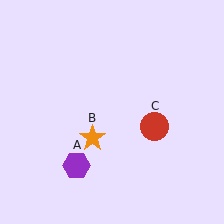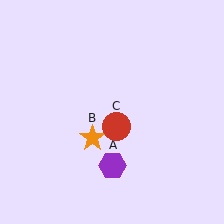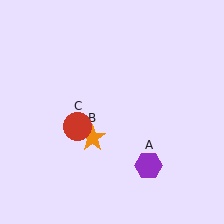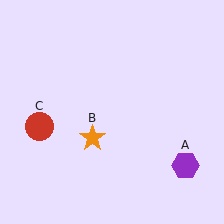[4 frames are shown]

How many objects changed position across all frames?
2 objects changed position: purple hexagon (object A), red circle (object C).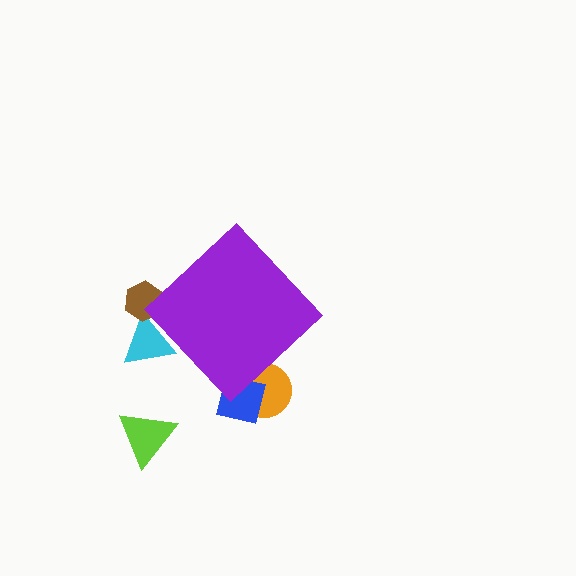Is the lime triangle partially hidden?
No, the lime triangle is fully visible.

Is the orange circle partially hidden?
Yes, the orange circle is partially hidden behind the purple diamond.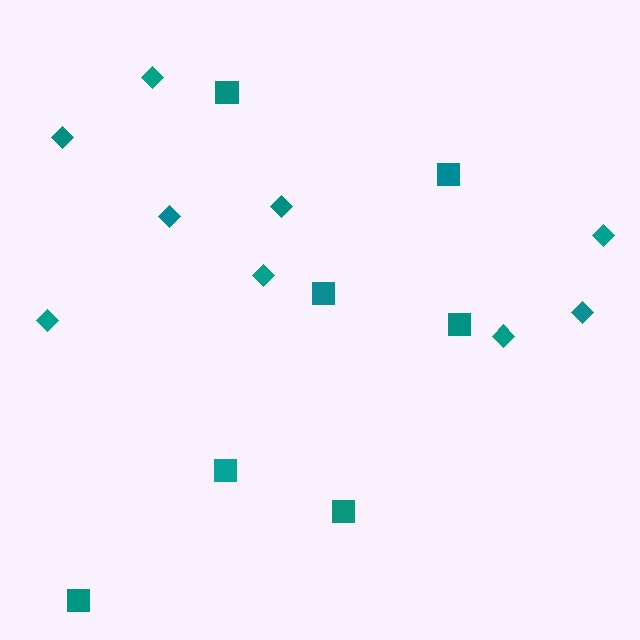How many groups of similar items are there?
There are 2 groups: one group of squares (7) and one group of diamonds (9).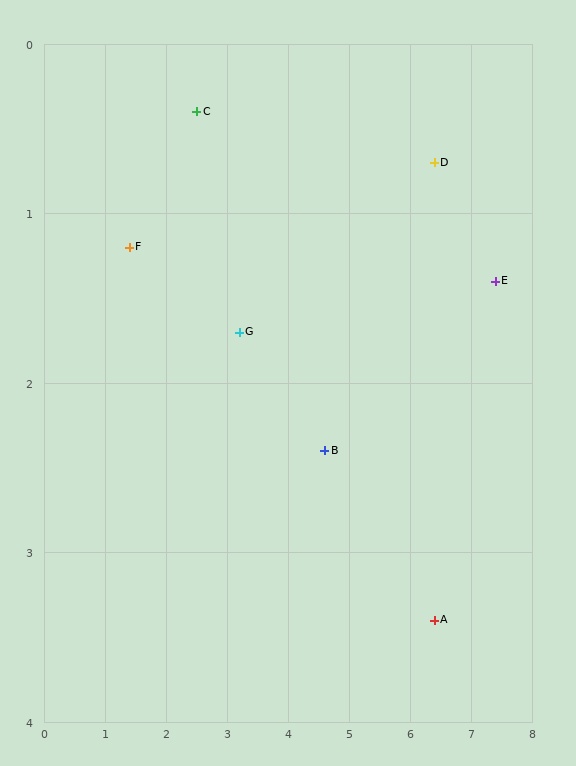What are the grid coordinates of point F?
Point F is at approximately (1.4, 1.2).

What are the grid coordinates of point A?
Point A is at approximately (6.4, 3.4).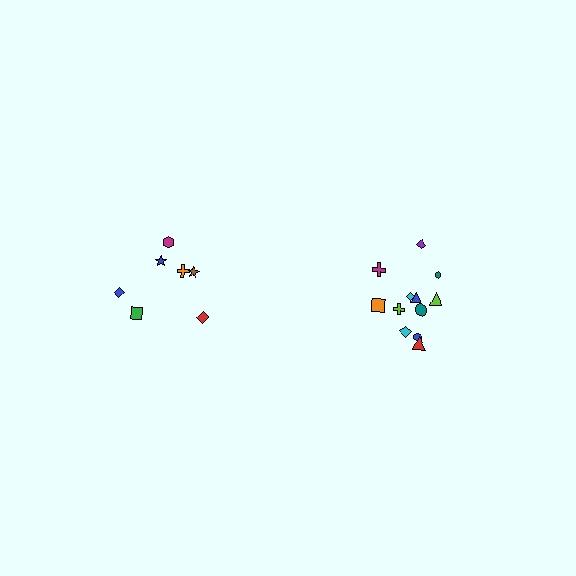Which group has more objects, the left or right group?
The right group.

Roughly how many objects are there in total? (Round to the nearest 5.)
Roughly 20 objects in total.